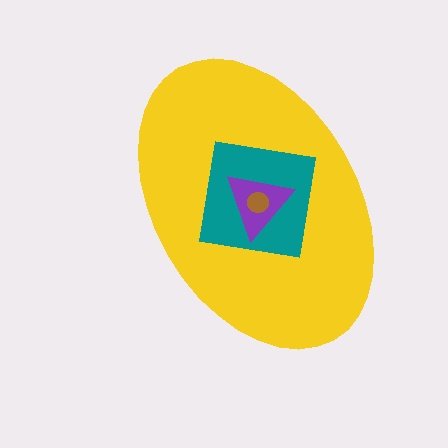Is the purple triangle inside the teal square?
Yes.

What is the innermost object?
The brown circle.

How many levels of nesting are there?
4.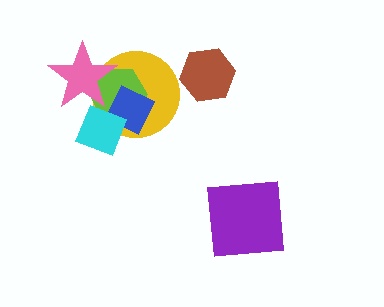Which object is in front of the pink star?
The cyan diamond is in front of the pink star.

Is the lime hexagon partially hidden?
Yes, it is partially covered by another shape.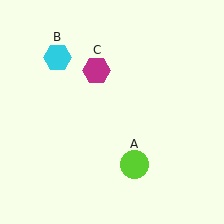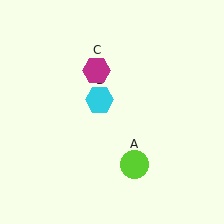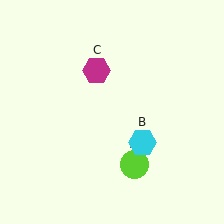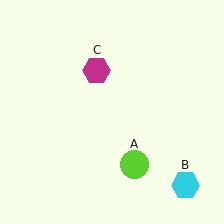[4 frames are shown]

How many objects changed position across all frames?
1 object changed position: cyan hexagon (object B).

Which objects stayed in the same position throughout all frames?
Lime circle (object A) and magenta hexagon (object C) remained stationary.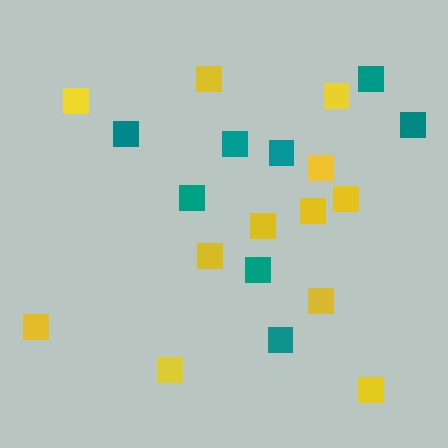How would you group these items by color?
There are 2 groups: one group of teal squares (8) and one group of yellow squares (12).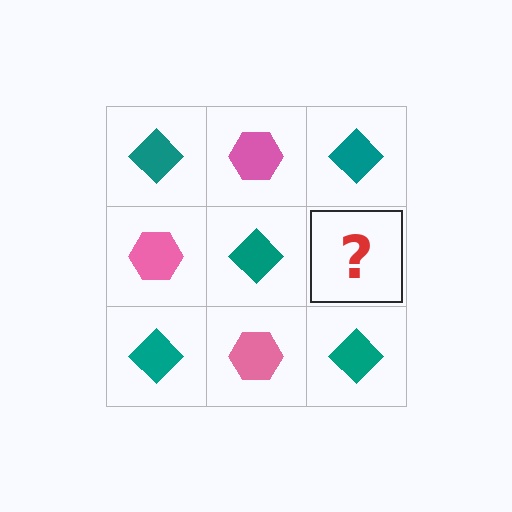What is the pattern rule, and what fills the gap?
The rule is that it alternates teal diamond and pink hexagon in a checkerboard pattern. The gap should be filled with a pink hexagon.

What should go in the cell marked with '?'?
The missing cell should contain a pink hexagon.